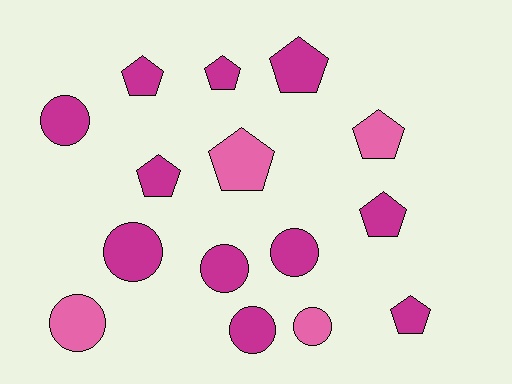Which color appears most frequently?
Magenta, with 11 objects.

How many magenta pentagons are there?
There are 6 magenta pentagons.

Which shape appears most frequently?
Pentagon, with 8 objects.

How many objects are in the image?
There are 15 objects.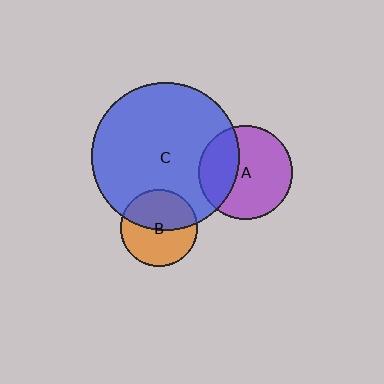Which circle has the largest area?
Circle C (blue).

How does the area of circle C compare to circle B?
Approximately 3.7 times.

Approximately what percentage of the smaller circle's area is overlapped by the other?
Approximately 50%.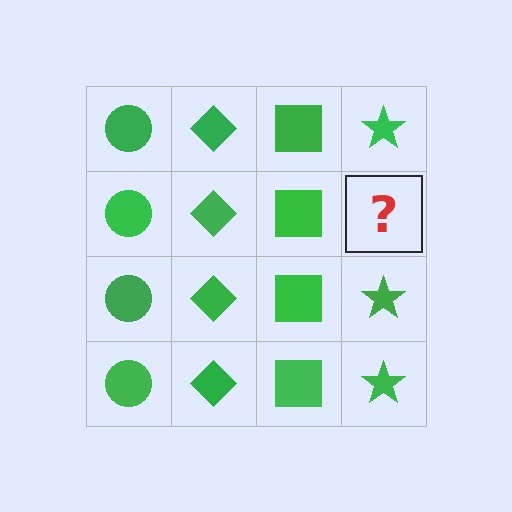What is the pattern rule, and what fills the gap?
The rule is that each column has a consistent shape. The gap should be filled with a green star.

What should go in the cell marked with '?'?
The missing cell should contain a green star.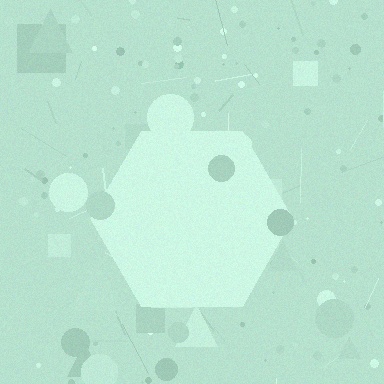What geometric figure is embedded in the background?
A hexagon is embedded in the background.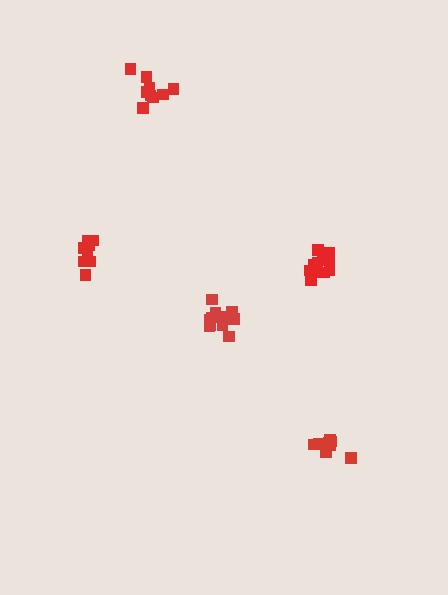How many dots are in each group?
Group 1: 8 dots, Group 2: 14 dots, Group 3: 11 dots, Group 4: 9 dots, Group 5: 14 dots (56 total).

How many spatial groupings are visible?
There are 5 spatial groupings.